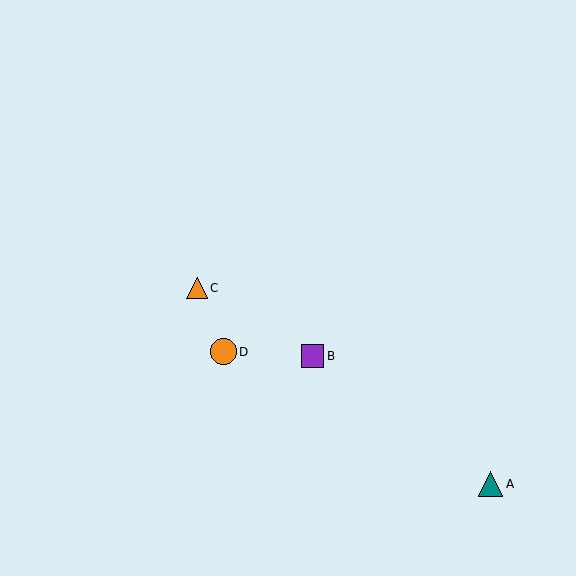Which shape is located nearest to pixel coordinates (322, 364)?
The purple square (labeled B) at (313, 356) is nearest to that location.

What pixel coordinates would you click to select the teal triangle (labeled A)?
Click at (491, 484) to select the teal triangle A.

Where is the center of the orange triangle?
The center of the orange triangle is at (197, 288).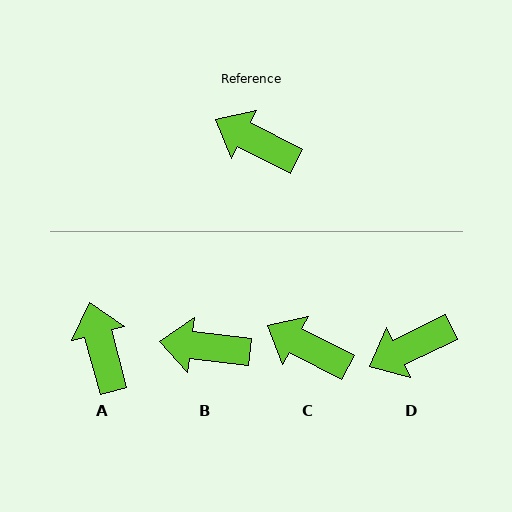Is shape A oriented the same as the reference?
No, it is off by about 47 degrees.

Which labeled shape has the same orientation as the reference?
C.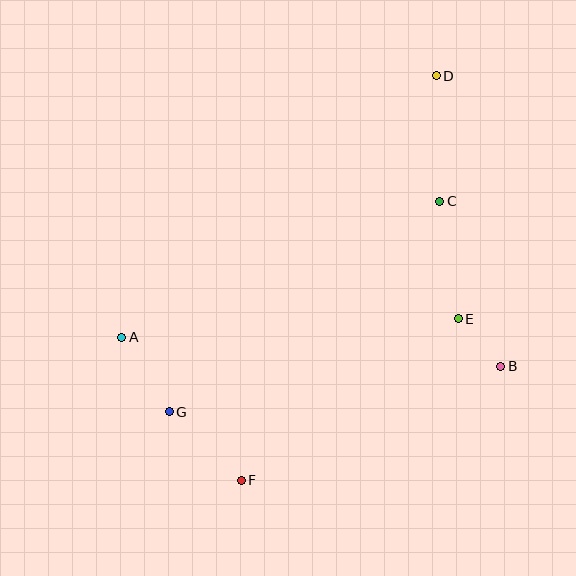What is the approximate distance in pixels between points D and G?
The distance between D and G is approximately 429 pixels.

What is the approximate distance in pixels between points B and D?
The distance between B and D is approximately 298 pixels.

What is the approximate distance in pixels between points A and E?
The distance between A and E is approximately 337 pixels.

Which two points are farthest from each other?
Points D and F are farthest from each other.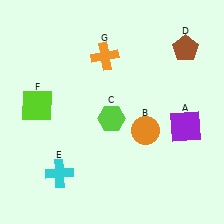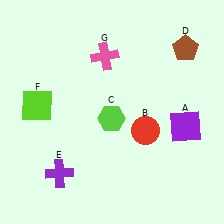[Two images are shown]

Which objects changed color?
B changed from orange to red. E changed from cyan to purple. G changed from orange to pink.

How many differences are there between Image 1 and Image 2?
There are 3 differences between the two images.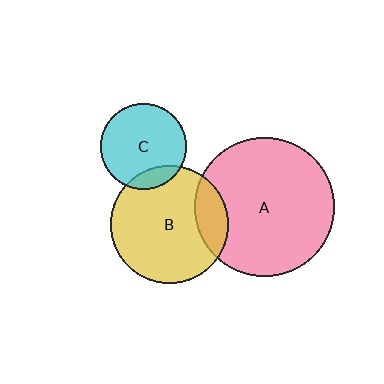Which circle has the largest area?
Circle A (pink).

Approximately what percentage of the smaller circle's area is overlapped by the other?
Approximately 15%.